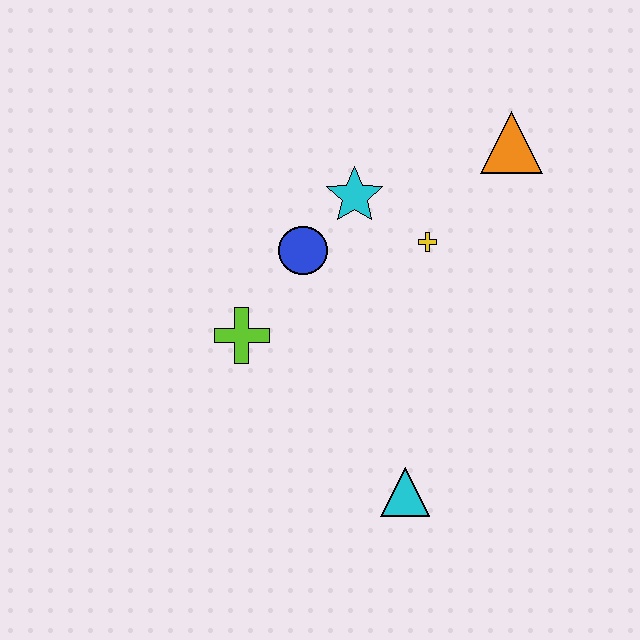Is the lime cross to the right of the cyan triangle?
No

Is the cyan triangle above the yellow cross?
No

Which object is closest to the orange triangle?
The yellow cross is closest to the orange triangle.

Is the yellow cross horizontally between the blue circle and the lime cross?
No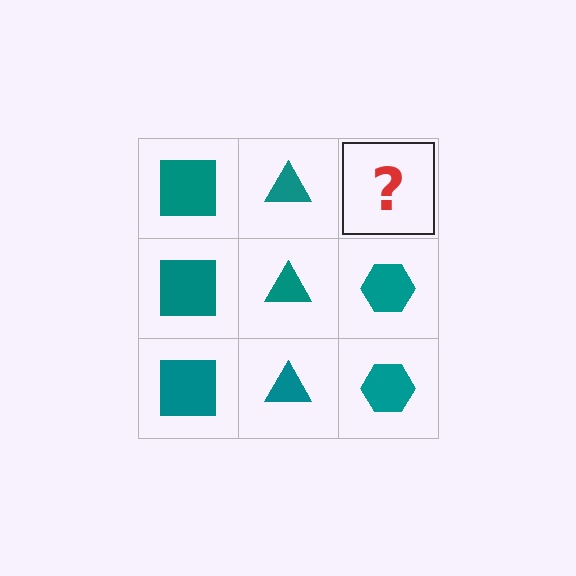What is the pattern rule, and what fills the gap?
The rule is that each column has a consistent shape. The gap should be filled with a teal hexagon.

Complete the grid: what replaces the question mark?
The question mark should be replaced with a teal hexagon.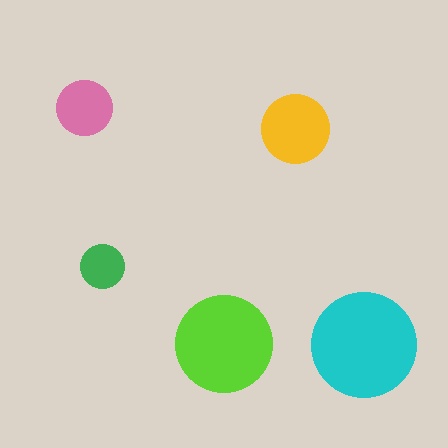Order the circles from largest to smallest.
the cyan one, the lime one, the yellow one, the pink one, the green one.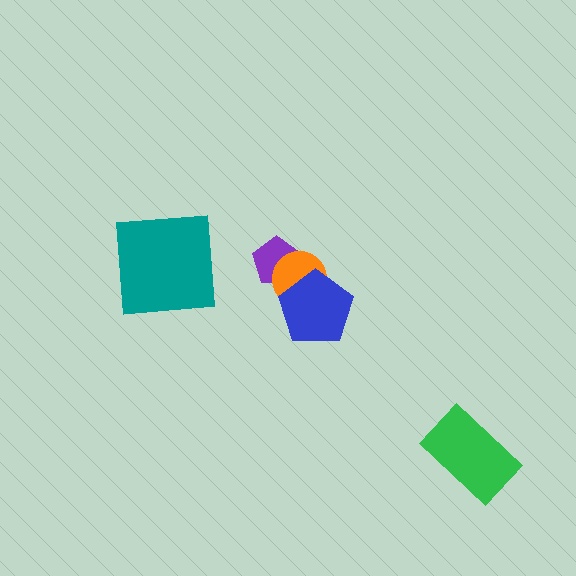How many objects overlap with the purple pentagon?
1 object overlaps with the purple pentagon.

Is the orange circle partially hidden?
Yes, it is partially covered by another shape.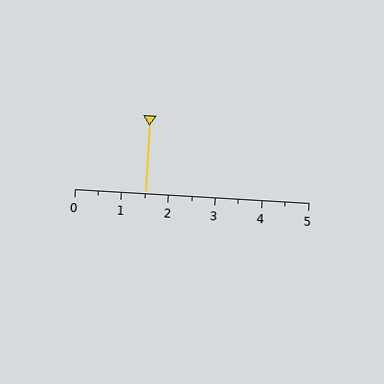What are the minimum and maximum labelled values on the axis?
The axis runs from 0 to 5.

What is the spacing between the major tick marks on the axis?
The major ticks are spaced 1 apart.